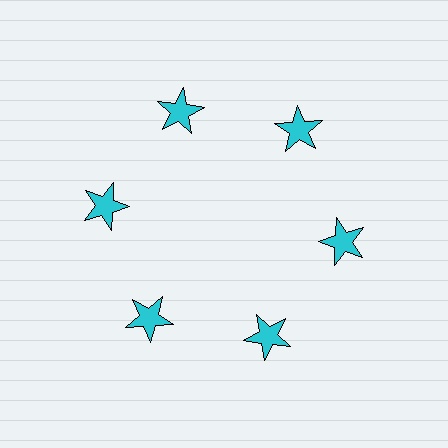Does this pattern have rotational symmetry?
Yes, this pattern has 6-fold rotational symmetry. It looks the same after rotating 60 degrees around the center.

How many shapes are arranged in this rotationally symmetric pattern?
There are 6 shapes, arranged in 6 groups of 1.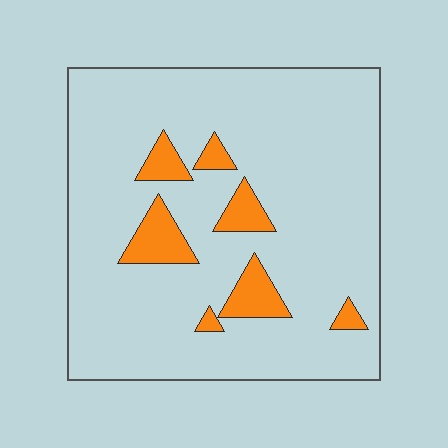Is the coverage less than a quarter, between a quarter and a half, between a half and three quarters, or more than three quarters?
Less than a quarter.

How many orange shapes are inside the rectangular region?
7.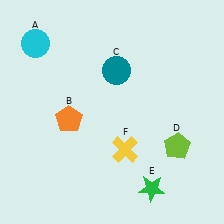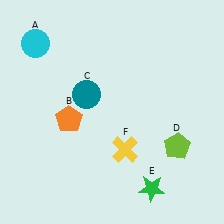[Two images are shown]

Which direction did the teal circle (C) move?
The teal circle (C) moved left.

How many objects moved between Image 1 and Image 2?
1 object moved between the two images.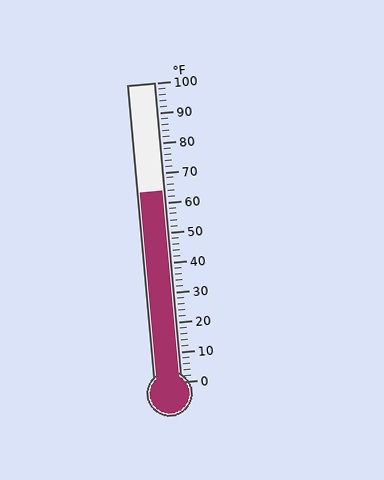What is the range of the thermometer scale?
The thermometer scale ranges from 0°F to 100°F.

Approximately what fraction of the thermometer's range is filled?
The thermometer is filled to approximately 65% of its range.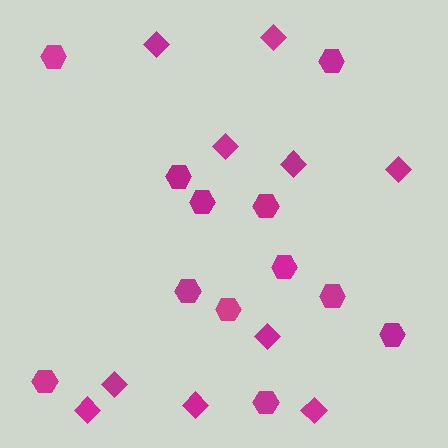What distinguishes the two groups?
There are 2 groups: one group of hexagons (12) and one group of diamonds (10).